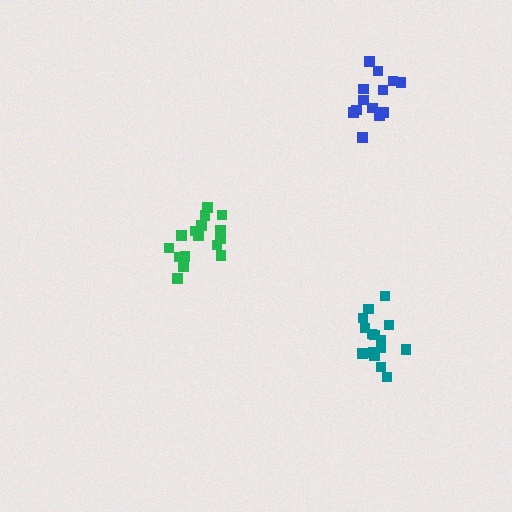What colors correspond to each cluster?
The clusters are colored: green, teal, blue.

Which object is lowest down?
The teal cluster is bottommost.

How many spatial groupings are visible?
There are 3 spatial groupings.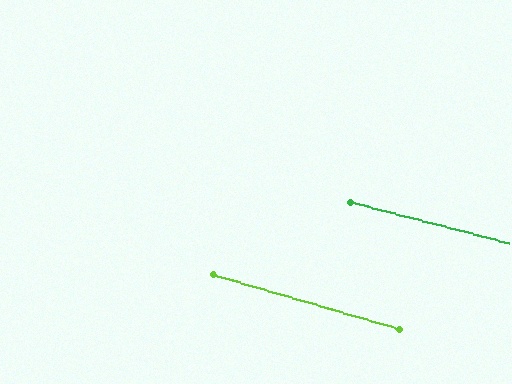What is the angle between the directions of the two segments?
Approximately 1 degree.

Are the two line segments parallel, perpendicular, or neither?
Parallel — their directions differ by only 1.4°.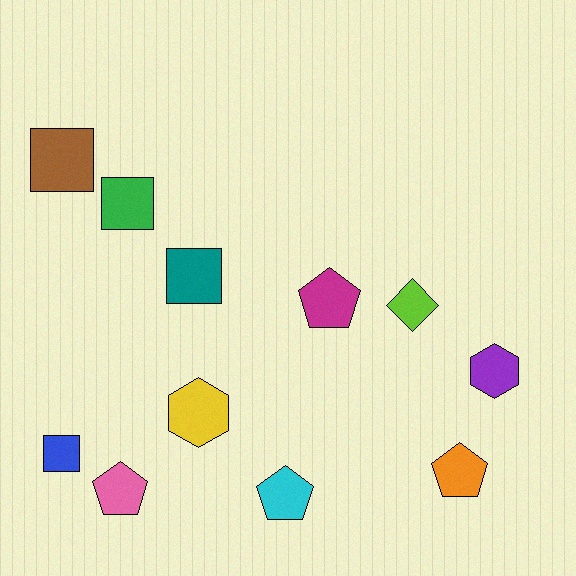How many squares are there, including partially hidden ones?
There are 4 squares.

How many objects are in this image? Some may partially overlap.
There are 11 objects.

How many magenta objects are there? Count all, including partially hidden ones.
There is 1 magenta object.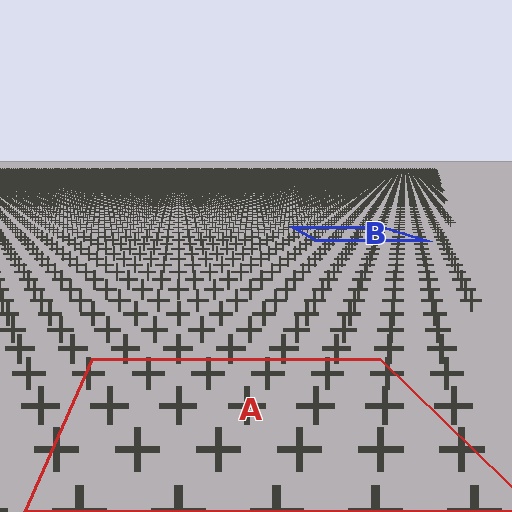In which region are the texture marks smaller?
The texture marks are smaller in region B, because it is farther away.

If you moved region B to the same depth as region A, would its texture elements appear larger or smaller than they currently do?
They would appear larger. At a closer depth, the same texture elements are projected at a bigger on-screen size.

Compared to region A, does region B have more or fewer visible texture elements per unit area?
Region B has more texture elements per unit area — they are packed more densely because it is farther away.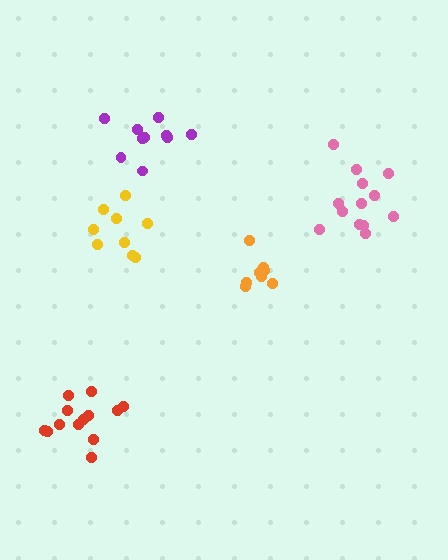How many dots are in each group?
Group 1: 8 dots, Group 2: 13 dots, Group 3: 10 dots, Group 4: 9 dots, Group 5: 13 dots (53 total).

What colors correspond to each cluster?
The clusters are colored: orange, pink, purple, yellow, red.